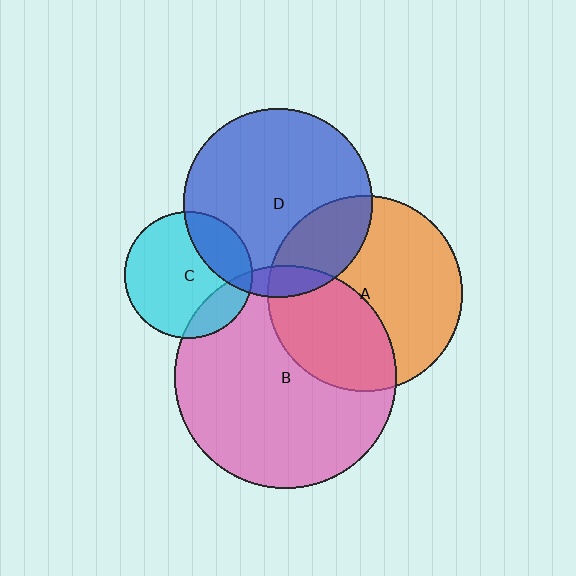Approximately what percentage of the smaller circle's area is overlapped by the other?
Approximately 25%.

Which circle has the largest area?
Circle B (pink).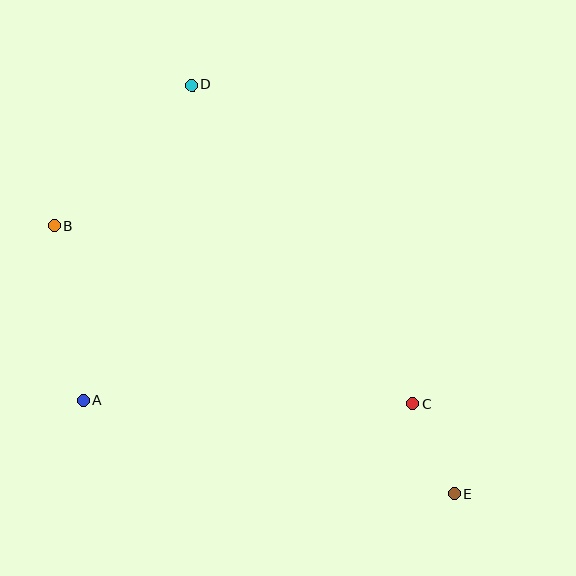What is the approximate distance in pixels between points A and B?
The distance between A and B is approximately 177 pixels.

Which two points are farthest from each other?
Points D and E are farthest from each other.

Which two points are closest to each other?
Points C and E are closest to each other.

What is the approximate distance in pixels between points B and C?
The distance between B and C is approximately 400 pixels.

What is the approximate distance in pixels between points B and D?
The distance between B and D is approximately 197 pixels.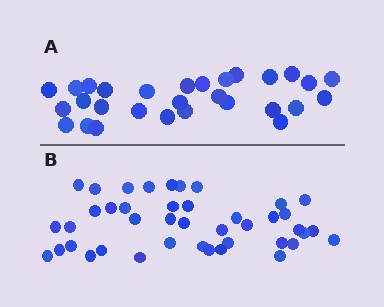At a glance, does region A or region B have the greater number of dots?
Region B (the bottom region) has more dots.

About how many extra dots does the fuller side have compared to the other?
Region B has approximately 15 more dots than region A.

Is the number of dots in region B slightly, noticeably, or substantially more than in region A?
Region B has noticeably more, but not dramatically so. The ratio is roughly 1.4 to 1.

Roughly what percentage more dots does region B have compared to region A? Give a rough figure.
About 45% more.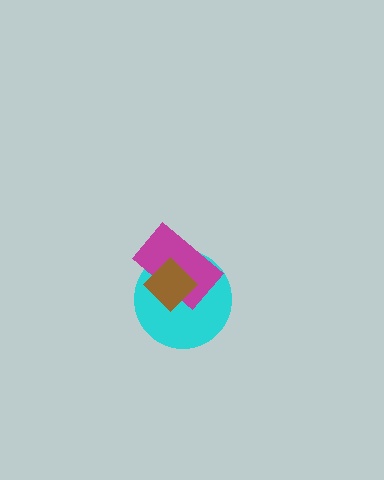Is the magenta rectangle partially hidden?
Yes, it is partially covered by another shape.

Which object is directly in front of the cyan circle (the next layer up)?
The magenta rectangle is directly in front of the cyan circle.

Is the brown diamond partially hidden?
No, no other shape covers it.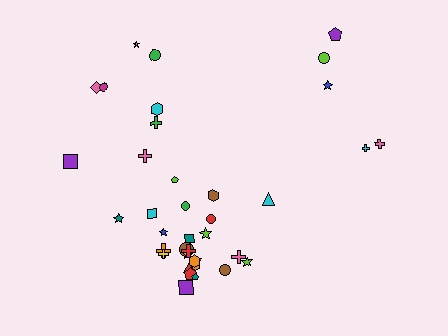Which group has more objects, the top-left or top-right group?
The top-left group.